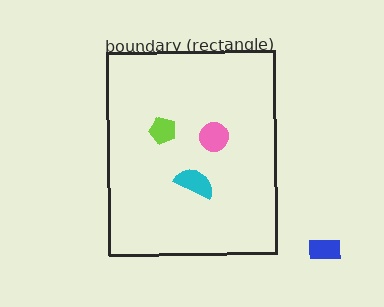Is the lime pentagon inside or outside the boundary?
Inside.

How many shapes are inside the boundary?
3 inside, 1 outside.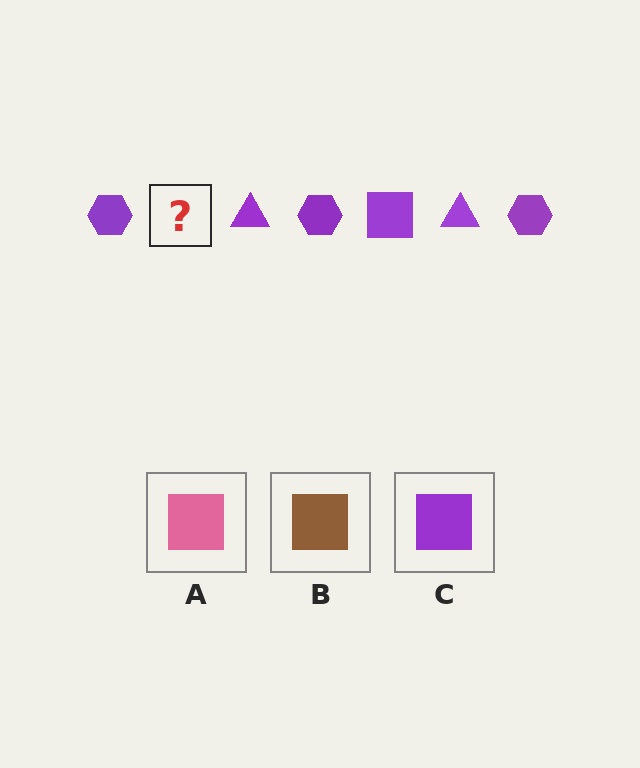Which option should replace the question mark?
Option C.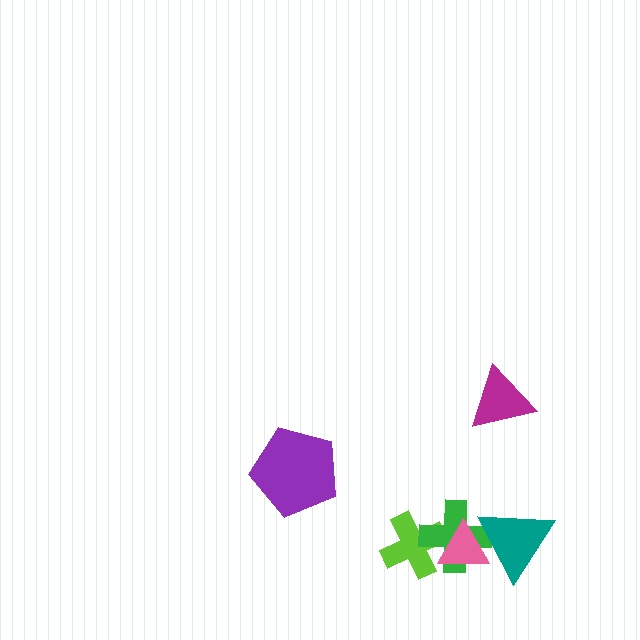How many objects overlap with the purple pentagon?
0 objects overlap with the purple pentagon.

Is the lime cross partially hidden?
Yes, it is partially covered by another shape.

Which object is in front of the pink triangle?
The teal triangle is in front of the pink triangle.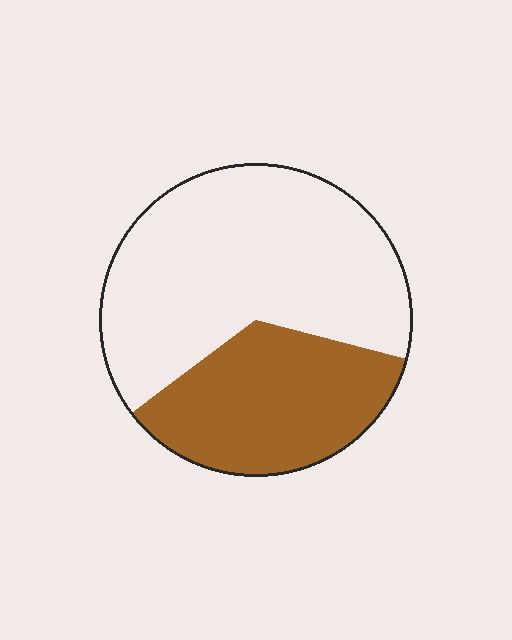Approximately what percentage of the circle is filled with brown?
Approximately 35%.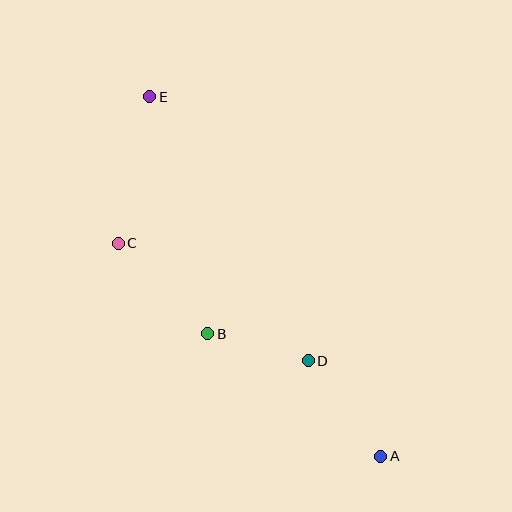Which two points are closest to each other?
Points B and D are closest to each other.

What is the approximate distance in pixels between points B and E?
The distance between B and E is approximately 244 pixels.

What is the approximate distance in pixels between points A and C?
The distance between A and C is approximately 338 pixels.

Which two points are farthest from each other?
Points A and E are farthest from each other.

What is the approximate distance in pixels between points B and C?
The distance between B and C is approximately 127 pixels.